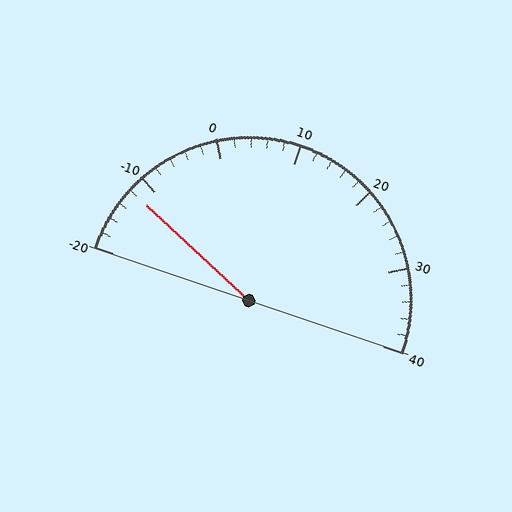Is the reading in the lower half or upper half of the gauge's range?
The reading is in the lower half of the range (-20 to 40).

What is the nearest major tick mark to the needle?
The nearest major tick mark is -10.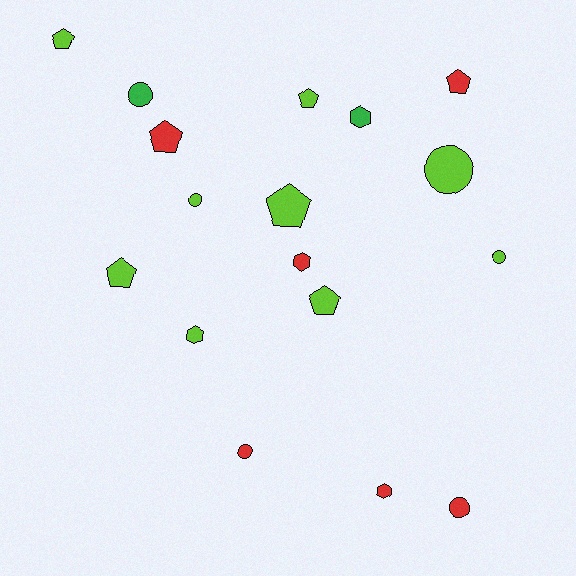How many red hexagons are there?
There are 2 red hexagons.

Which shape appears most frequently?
Pentagon, with 7 objects.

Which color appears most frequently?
Lime, with 9 objects.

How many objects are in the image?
There are 17 objects.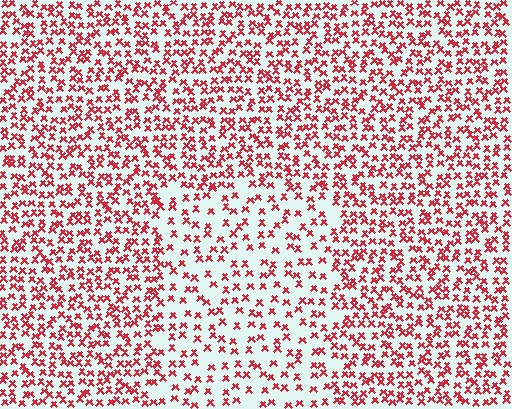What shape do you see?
I see a rectangle.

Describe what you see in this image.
The image contains small red elements arranged at two different densities. A rectangle-shaped region is visible where the elements are less densely packed than the surrounding area.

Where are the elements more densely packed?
The elements are more densely packed outside the rectangle boundary.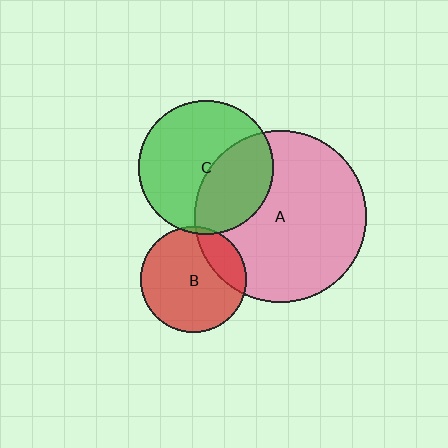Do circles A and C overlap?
Yes.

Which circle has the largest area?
Circle A (pink).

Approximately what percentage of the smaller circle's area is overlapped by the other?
Approximately 40%.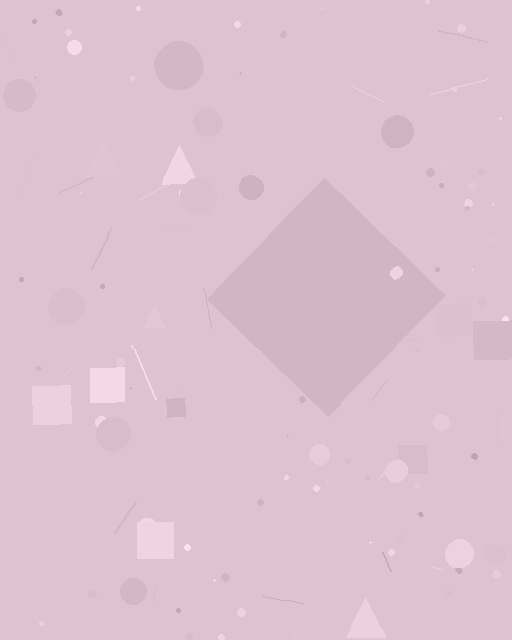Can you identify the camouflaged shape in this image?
The camouflaged shape is a diamond.